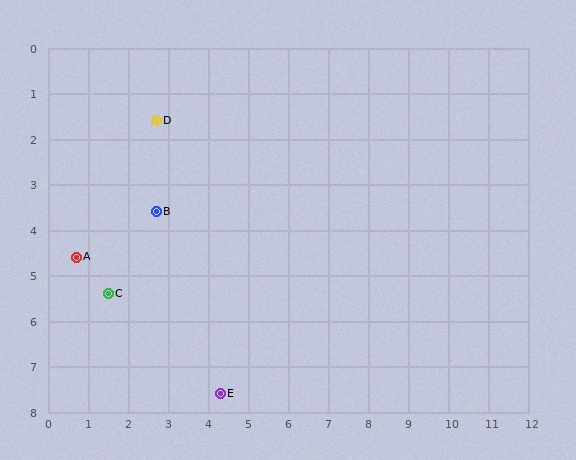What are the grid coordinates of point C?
Point C is at approximately (1.5, 5.4).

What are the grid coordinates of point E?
Point E is at approximately (4.3, 7.6).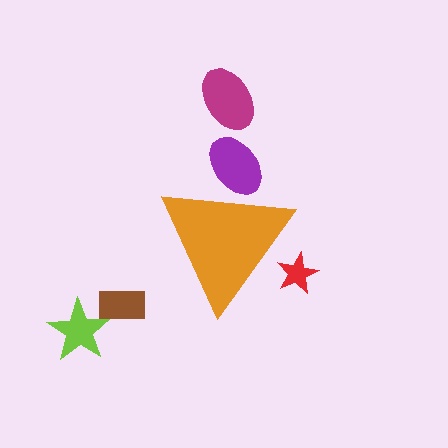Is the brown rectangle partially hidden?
No, the brown rectangle is fully visible.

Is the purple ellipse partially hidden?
Yes, the purple ellipse is partially hidden behind the orange triangle.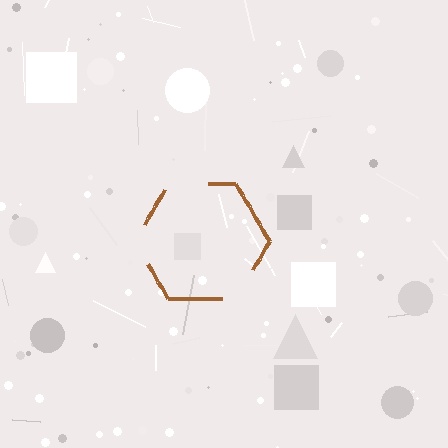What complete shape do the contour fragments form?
The contour fragments form a hexagon.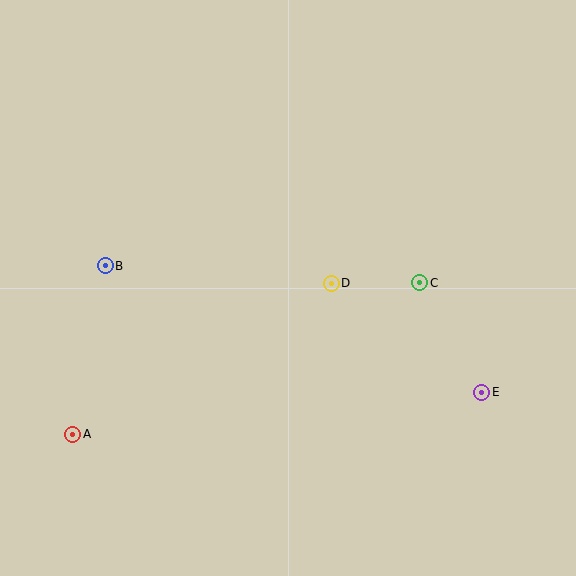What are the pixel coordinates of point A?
Point A is at (73, 434).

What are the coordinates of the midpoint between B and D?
The midpoint between B and D is at (218, 274).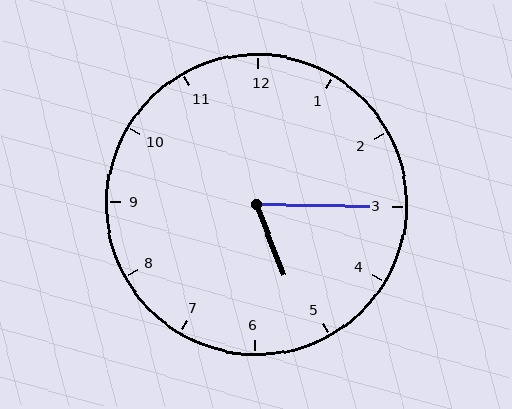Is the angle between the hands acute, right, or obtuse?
It is acute.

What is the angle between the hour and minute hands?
Approximately 68 degrees.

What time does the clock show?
5:15.